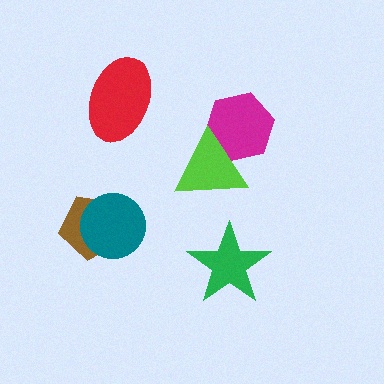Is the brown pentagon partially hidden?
Yes, it is partially covered by another shape.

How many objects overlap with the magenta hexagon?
1 object overlaps with the magenta hexagon.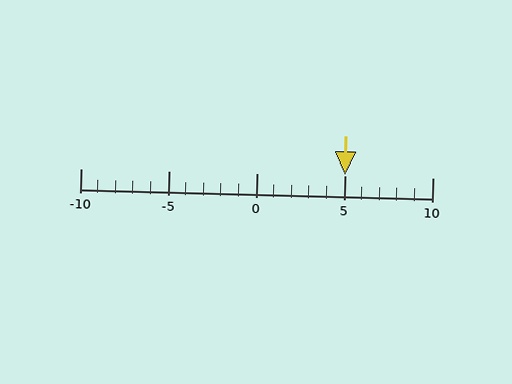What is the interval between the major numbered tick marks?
The major tick marks are spaced 5 units apart.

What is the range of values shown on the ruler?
The ruler shows values from -10 to 10.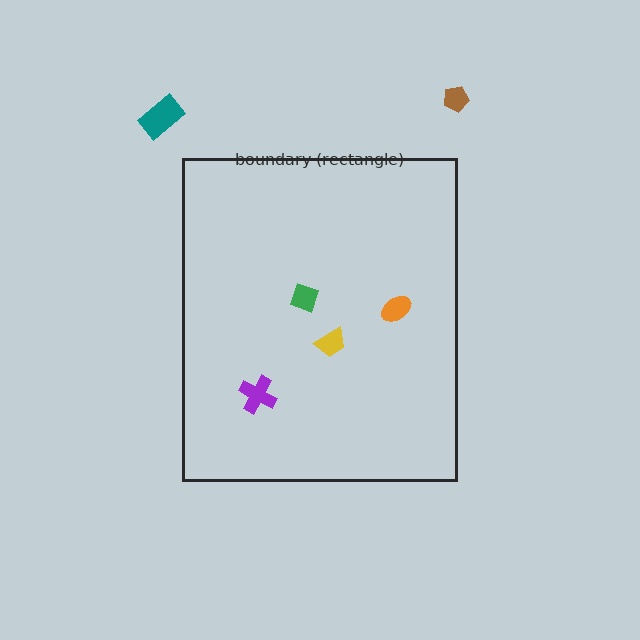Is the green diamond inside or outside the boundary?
Inside.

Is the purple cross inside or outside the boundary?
Inside.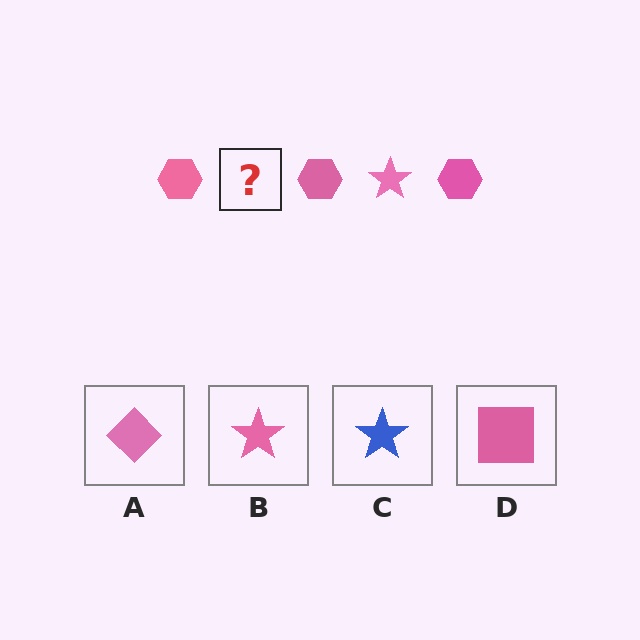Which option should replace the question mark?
Option B.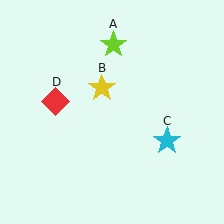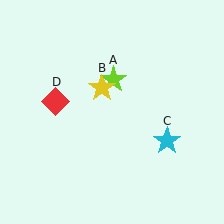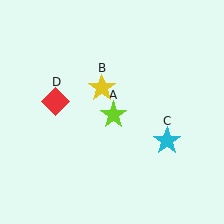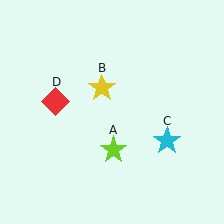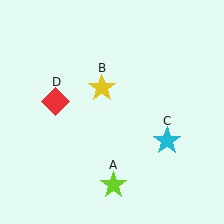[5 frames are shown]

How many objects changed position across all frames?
1 object changed position: lime star (object A).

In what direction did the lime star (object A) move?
The lime star (object A) moved down.